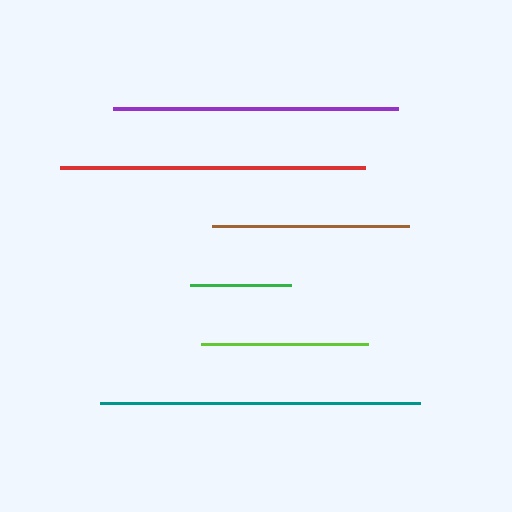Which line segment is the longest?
The teal line is the longest at approximately 321 pixels.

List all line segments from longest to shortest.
From longest to shortest: teal, red, purple, brown, lime, green.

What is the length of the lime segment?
The lime segment is approximately 168 pixels long.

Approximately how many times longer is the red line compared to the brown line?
The red line is approximately 1.6 times the length of the brown line.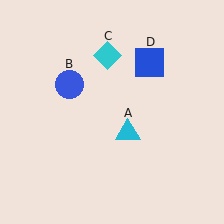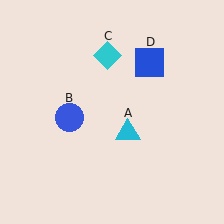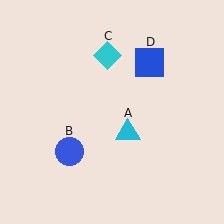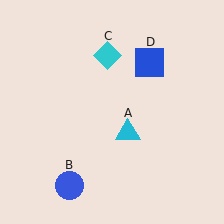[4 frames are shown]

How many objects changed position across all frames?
1 object changed position: blue circle (object B).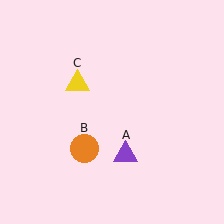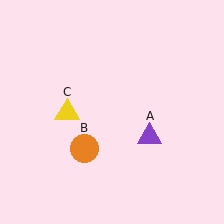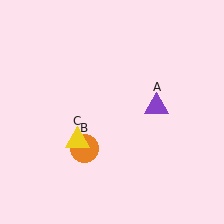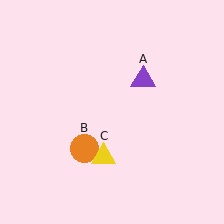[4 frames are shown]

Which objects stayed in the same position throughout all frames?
Orange circle (object B) remained stationary.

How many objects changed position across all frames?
2 objects changed position: purple triangle (object A), yellow triangle (object C).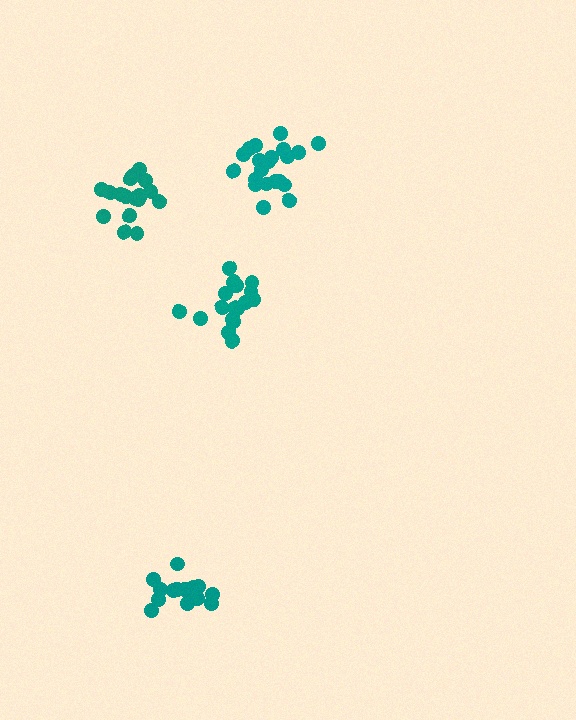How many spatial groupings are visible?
There are 4 spatial groupings.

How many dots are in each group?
Group 1: 17 dots, Group 2: 21 dots, Group 3: 16 dots, Group 4: 17 dots (71 total).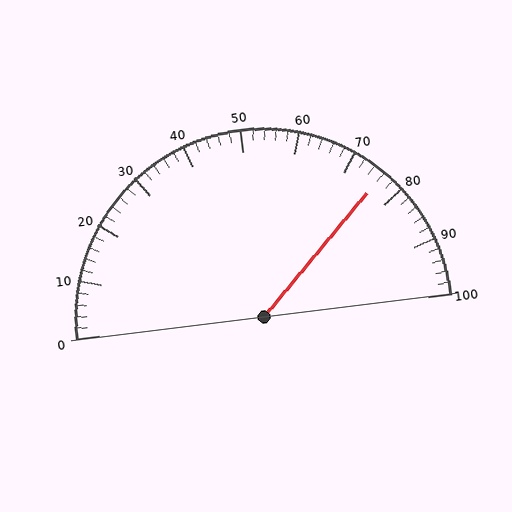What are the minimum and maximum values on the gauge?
The gauge ranges from 0 to 100.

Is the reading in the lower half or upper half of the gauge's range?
The reading is in the upper half of the range (0 to 100).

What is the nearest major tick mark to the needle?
The nearest major tick mark is 80.